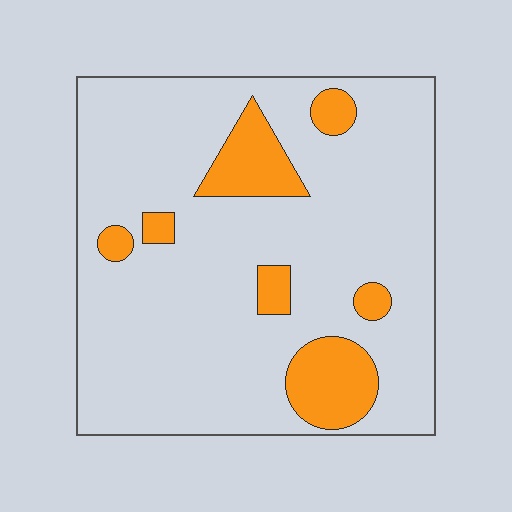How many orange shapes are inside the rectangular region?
7.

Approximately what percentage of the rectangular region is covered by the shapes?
Approximately 15%.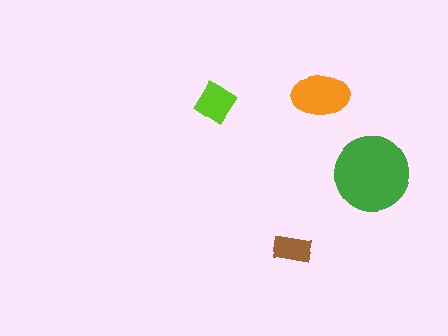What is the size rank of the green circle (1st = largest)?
1st.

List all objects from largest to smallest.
The green circle, the orange ellipse, the lime diamond, the brown rectangle.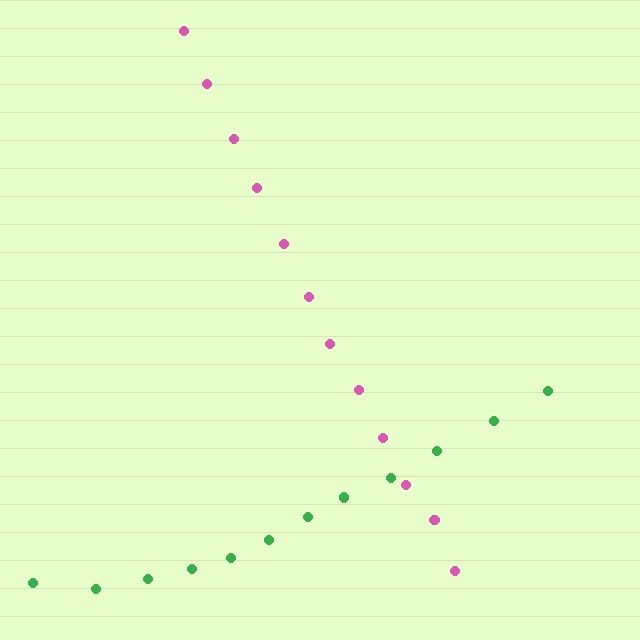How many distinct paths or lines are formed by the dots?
There are 2 distinct paths.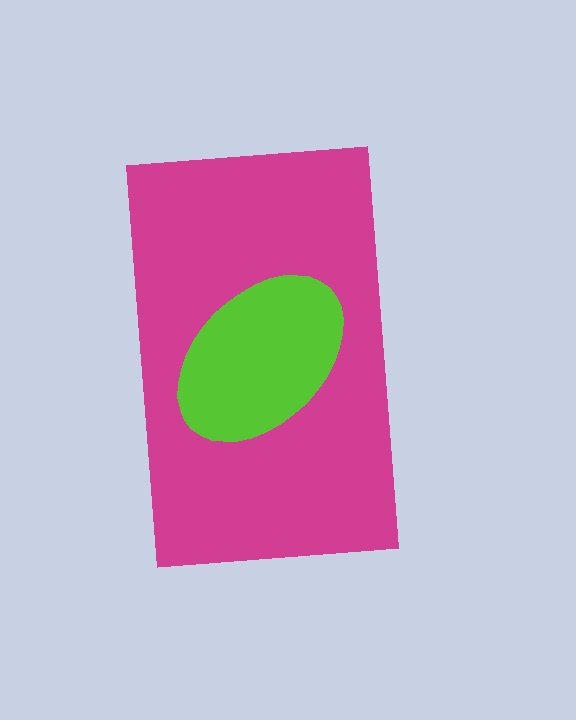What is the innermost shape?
The lime ellipse.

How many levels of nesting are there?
2.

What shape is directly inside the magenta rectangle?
The lime ellipse.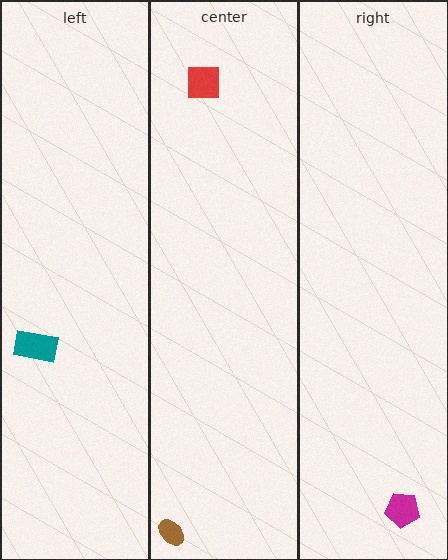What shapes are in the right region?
The magenta pentagon.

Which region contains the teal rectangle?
The left region.